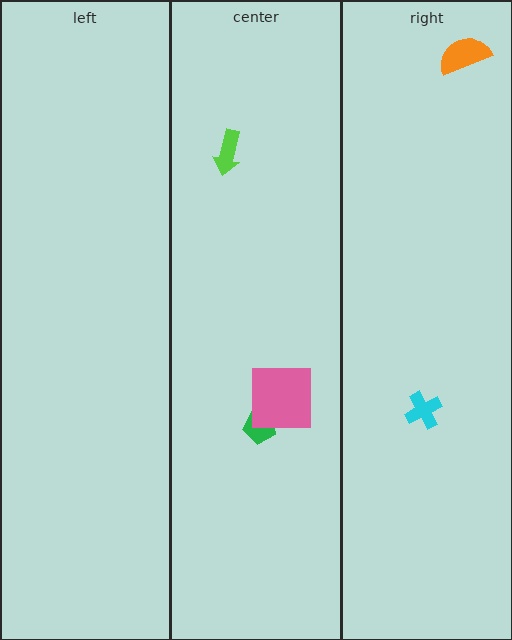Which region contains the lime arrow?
The center region.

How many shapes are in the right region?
2.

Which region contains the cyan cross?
The right region.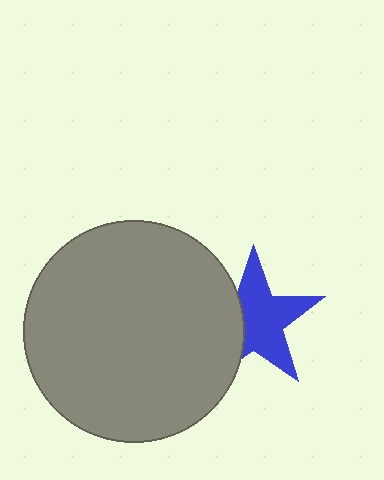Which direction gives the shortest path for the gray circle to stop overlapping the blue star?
Moving left gives the shortest separation.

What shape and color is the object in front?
The object in front is a gray circle.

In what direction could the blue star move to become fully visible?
The blue star could move right. That would shift it out from behind the gray circle entirely.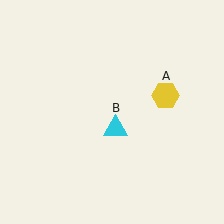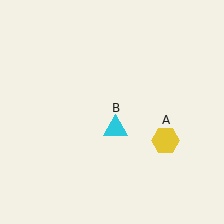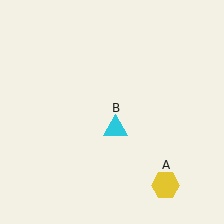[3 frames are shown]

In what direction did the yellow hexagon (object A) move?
The yellow hexagon (object A) moved down.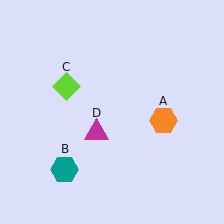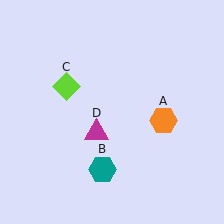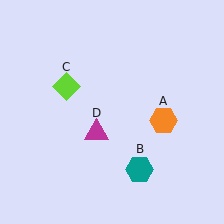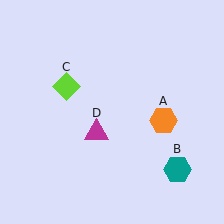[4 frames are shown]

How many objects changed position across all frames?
1 object changed position: teal hexagon (object B).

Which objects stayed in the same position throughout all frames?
Orange hexagon (object A) and lime diamond (object C) and magenta triangle (object D) remained stationary.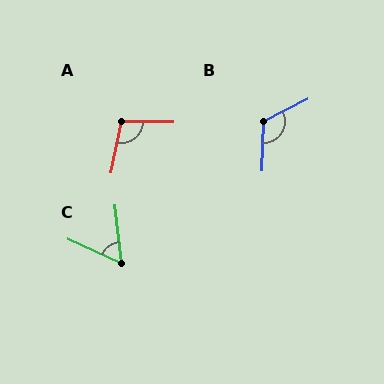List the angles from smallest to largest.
C (59°), A (101°), B (118°).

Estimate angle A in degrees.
Approximately 101 degrees.